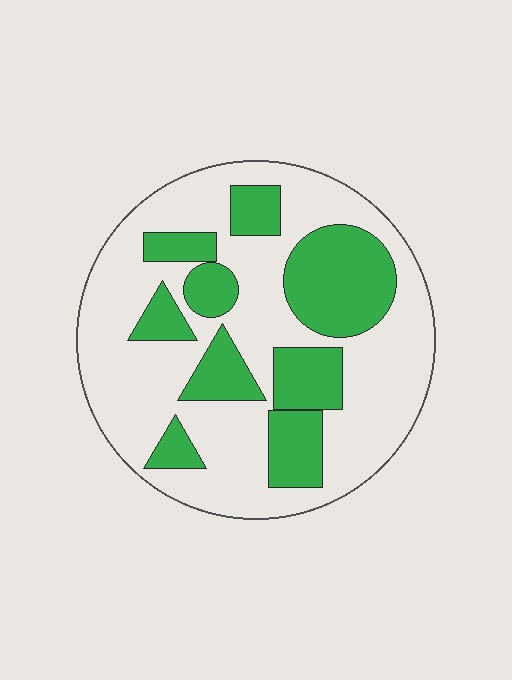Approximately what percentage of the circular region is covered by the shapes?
Approximately 35%.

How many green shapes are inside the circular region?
9.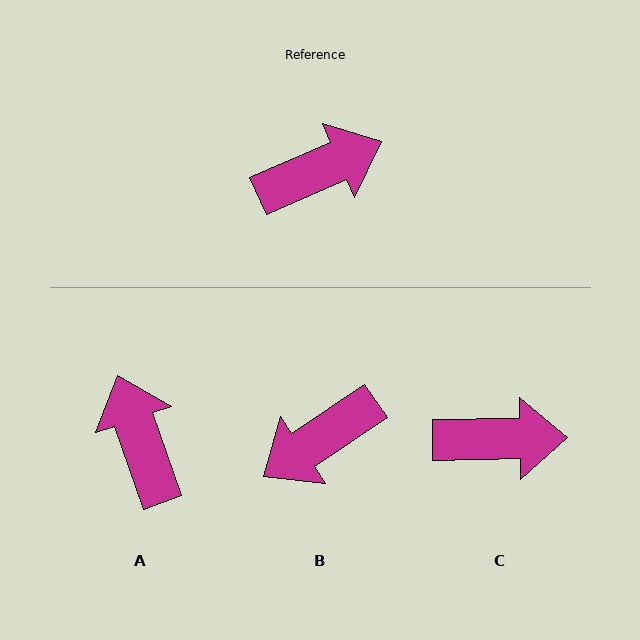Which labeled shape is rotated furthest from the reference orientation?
B, about 169 degrees away.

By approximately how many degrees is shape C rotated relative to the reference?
Approximately 23 degrees clockwise.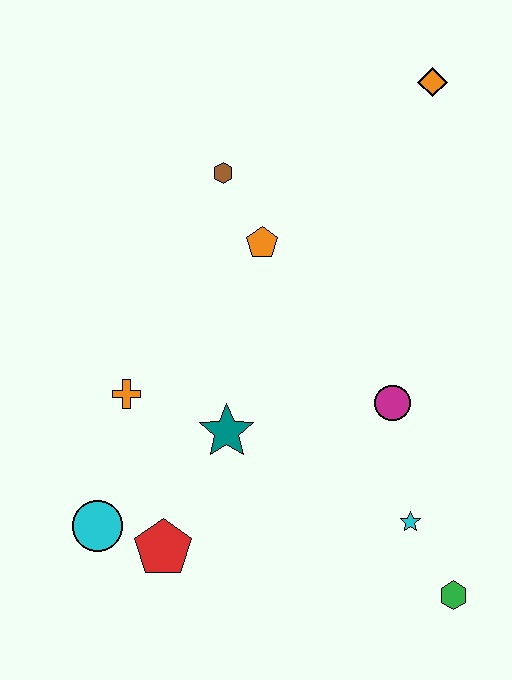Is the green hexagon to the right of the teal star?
Yes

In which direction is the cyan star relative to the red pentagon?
The cyan star is to the right of the red pentagon.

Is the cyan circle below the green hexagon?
No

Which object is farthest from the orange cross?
The orange diamond is farthest from the orange cross.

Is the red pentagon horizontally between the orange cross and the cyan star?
Yes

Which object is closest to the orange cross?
The teal star is closest to the orange cross.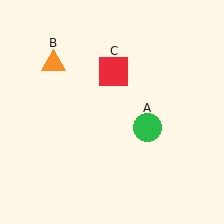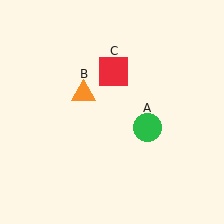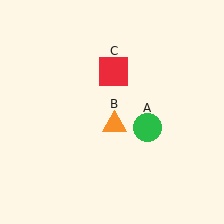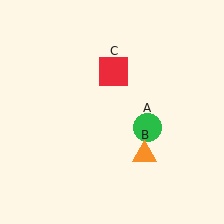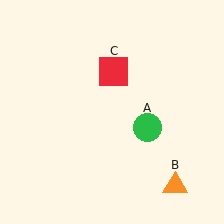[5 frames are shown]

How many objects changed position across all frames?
1 object changed position: orange triangle (object B).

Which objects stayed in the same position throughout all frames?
Green circle (object A) and red square (object C) remained stationary.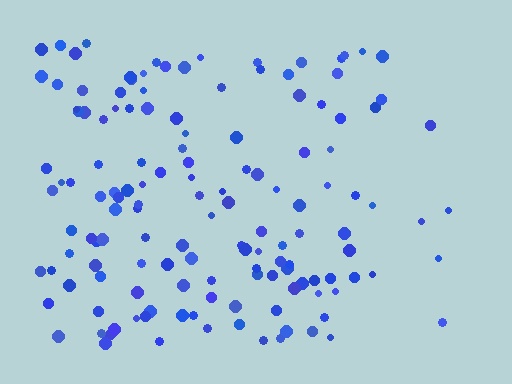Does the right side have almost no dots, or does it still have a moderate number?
Still a moderate number, just noticeably fewer than the left.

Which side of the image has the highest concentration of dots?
The left.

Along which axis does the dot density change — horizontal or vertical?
Horizontal.